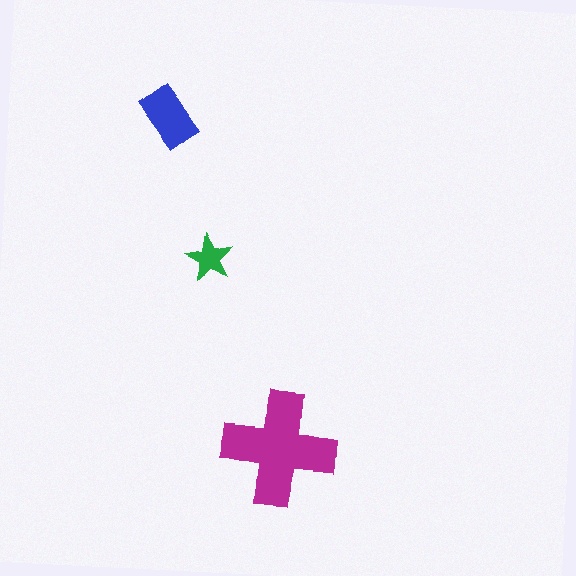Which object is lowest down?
The magenta cross is bottommost.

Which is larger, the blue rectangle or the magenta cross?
The magenta cross.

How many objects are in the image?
There are 3 objects in the image.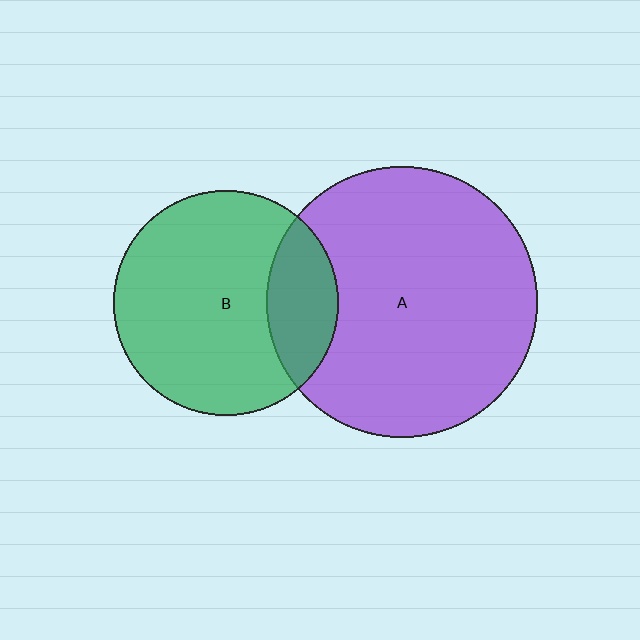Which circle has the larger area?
Circle A (purple).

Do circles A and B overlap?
Yes.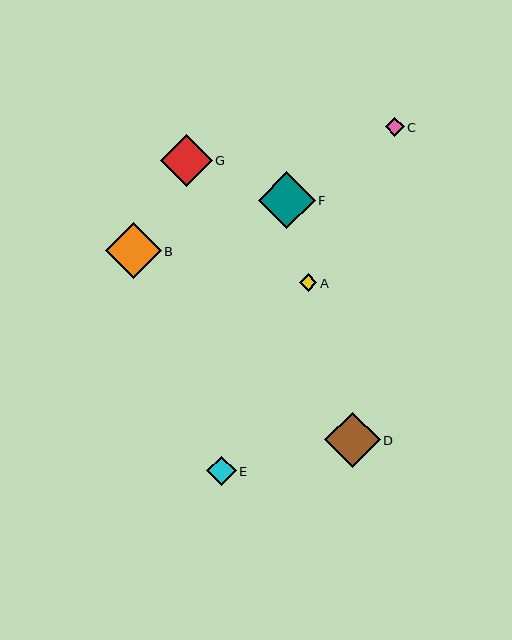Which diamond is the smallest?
Diamond A is the smallest with a size of approximately 17 pixels.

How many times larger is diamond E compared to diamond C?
Diamond E is approximately 1.5 times the size of diamond C.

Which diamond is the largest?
Diamond F is the largest with a size of approximately 57 pixels.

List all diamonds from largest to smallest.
From largest to smallest: F, B, D, G, E, C, A.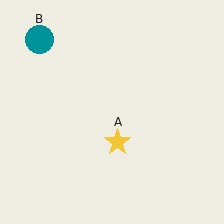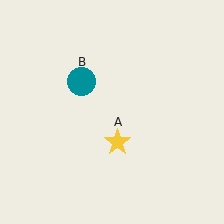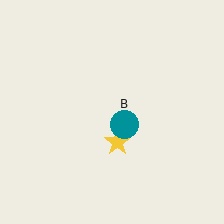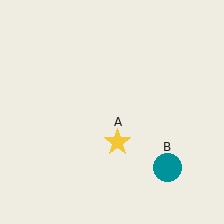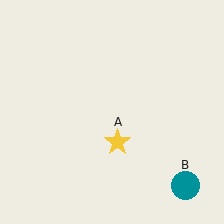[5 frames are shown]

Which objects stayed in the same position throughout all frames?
Yellow star (object A) remained stationary.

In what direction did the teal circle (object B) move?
The teal circle (object B) moved down and to the right.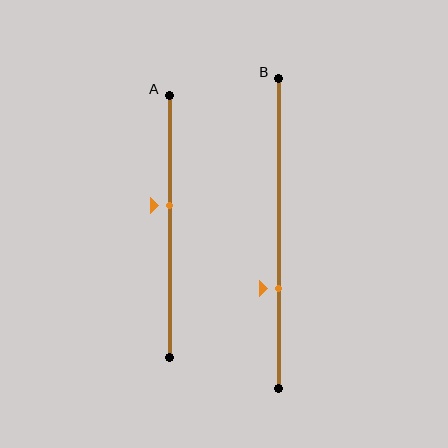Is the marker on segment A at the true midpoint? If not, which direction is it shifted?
No, the marker on segment A is shifted upward by about 8% of the segment length.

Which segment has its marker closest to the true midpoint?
Segment A has its marker closest to the true midpoint.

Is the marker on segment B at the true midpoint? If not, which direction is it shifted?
No, the marker on segment B is shifted downward by about 18% of the segment length.